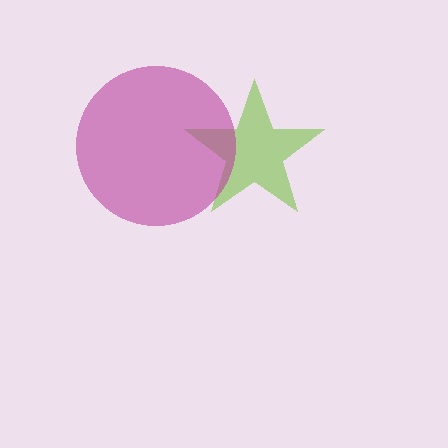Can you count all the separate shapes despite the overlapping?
Yes, there are 2 separate shapes.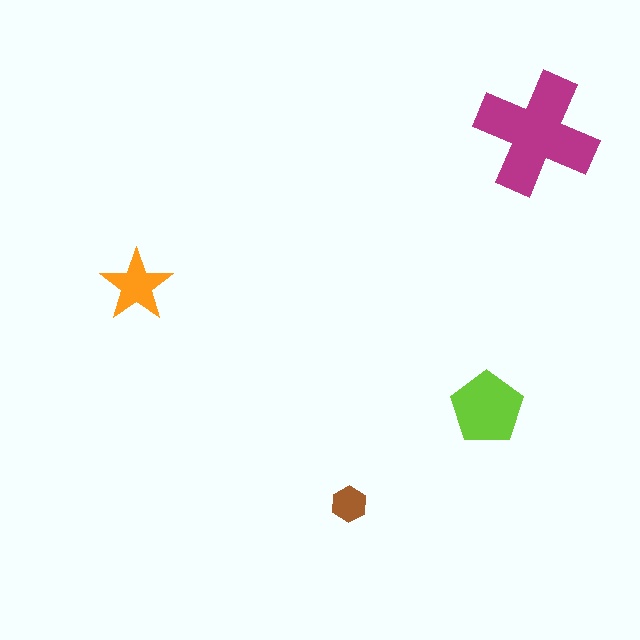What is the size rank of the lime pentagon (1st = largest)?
2nd.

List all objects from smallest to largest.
The brown hexagon, the orange star, the lime pentagon, the magenta cross.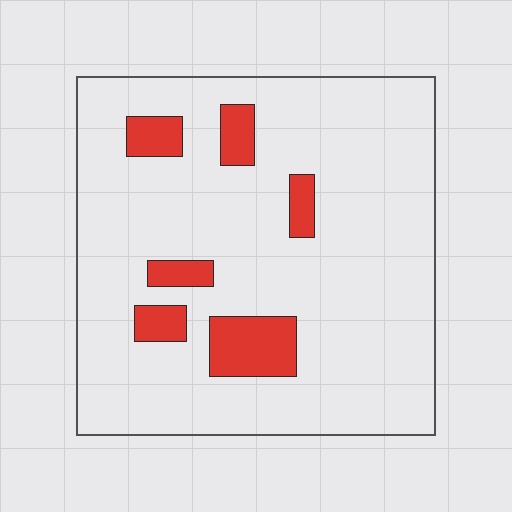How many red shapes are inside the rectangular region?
6.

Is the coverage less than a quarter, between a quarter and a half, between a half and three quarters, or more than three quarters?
Less than a quarter.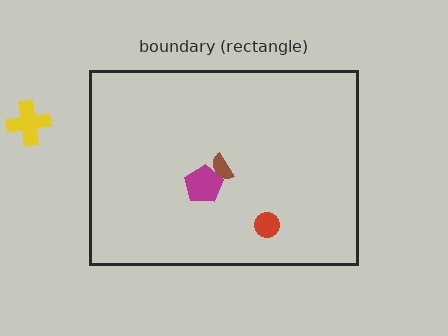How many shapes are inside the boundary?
3 inside, 1 outside.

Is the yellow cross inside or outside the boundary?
Outside.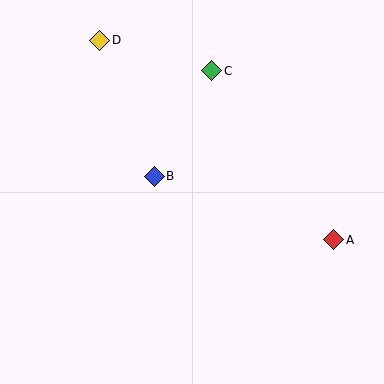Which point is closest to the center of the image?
Point B at (154, 176) is closest to the center.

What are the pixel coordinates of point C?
Point C is at (212, 71).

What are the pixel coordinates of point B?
Point B is at (154, 176).